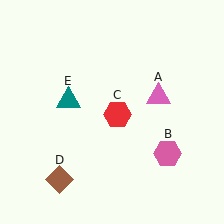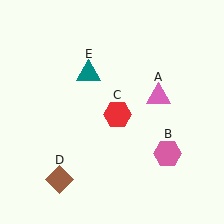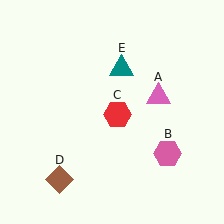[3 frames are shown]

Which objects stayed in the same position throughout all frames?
Pink triangle (object A) and pink hexagon (object B) and red hexagon (object C) and brown diamond (object D) remained stationary.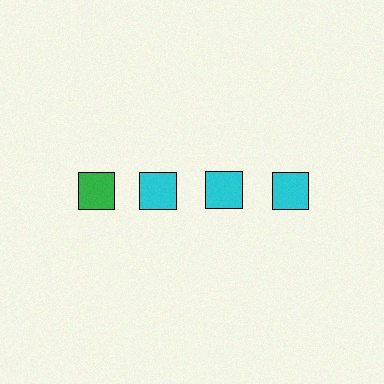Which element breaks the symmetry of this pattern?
The green square in the top row, leftmost column breaks the symmetry. All other shapes are cyan squares.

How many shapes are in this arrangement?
There are 4 shapes arranged in a grid pattern.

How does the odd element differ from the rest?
It has a different color: green instead of cyan.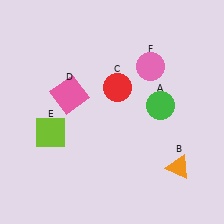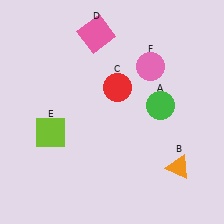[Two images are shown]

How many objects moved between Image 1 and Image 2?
1 object moved between the two images.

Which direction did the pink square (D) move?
The pink square (D) moved up.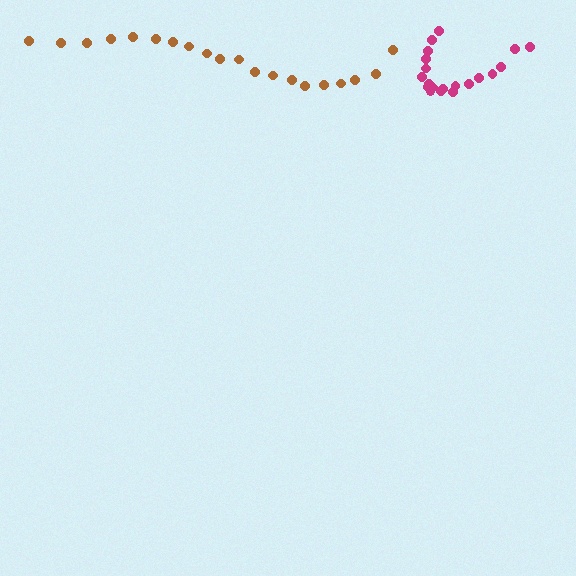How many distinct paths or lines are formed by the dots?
There are 2 distinct paths.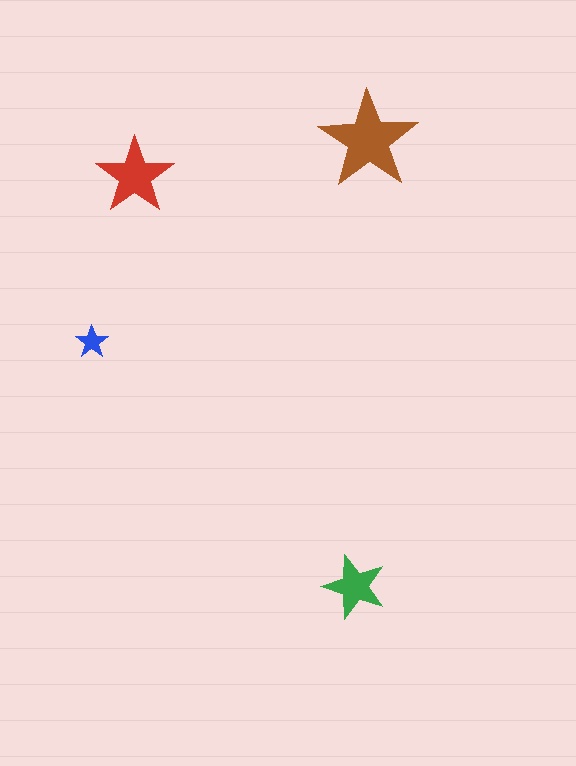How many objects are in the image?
There are 4 objects in the image.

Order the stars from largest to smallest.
the brown one, the red one, the green one, the blue one.